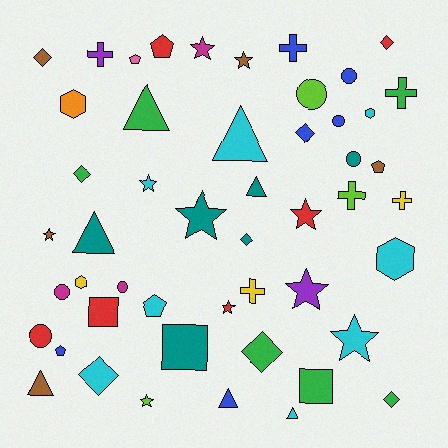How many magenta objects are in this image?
There are 3 magenta objects.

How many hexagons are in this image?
There are 4 hexagons.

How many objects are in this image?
There are 50 objects.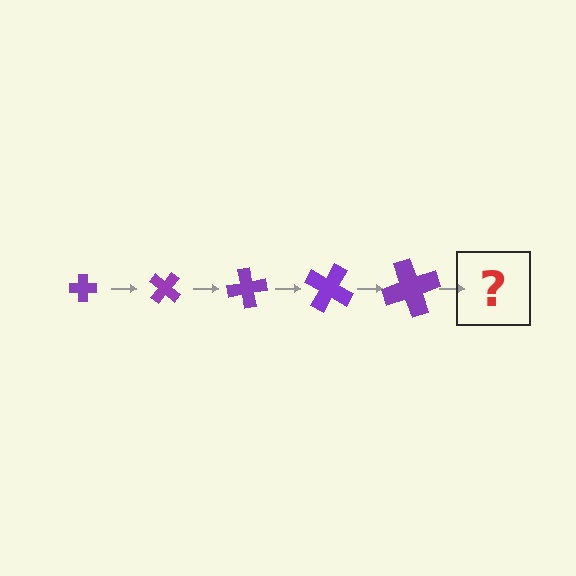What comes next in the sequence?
The next element should be a cross, larger than the previous one and rotated 200 degrees from the start.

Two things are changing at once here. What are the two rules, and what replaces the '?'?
The two rules are that the cross grows larger each step and it rotates 40 degrees each step. The '?' should be a cross, larger than the previous one and rotated 200 degrees from the start.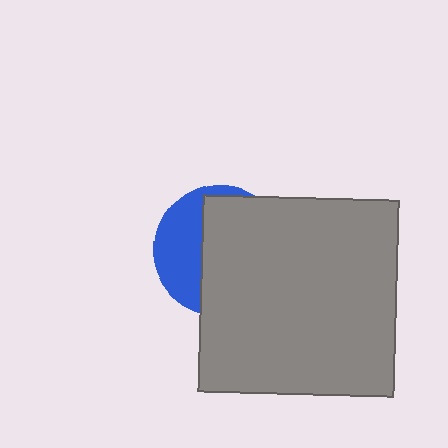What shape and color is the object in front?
The object in front is a gray square.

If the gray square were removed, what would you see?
You would see the complete blue circle.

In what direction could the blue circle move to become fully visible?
The blue circle could move left. That would shift it out from behind the gray square entirely.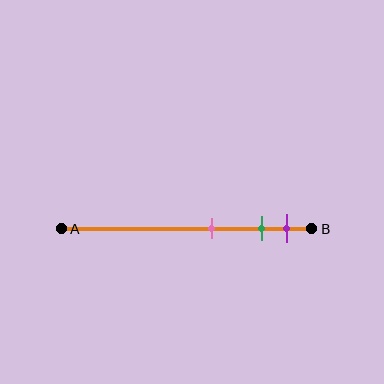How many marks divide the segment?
There are 3 marks dividing the segment.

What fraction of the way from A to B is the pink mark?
The pink mark is approximately 60% (0.6) of the way from A to B.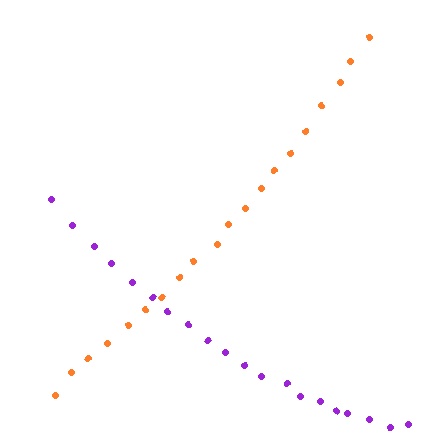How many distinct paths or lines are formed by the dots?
There are 2 distinct paths.